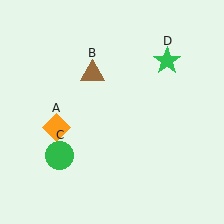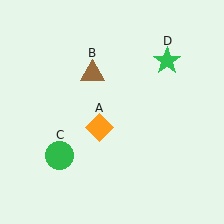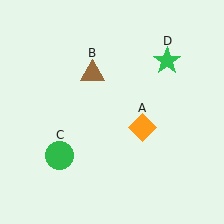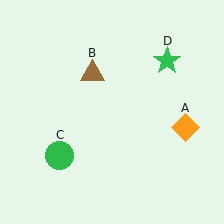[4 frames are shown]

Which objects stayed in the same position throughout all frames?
Brown triangle (object B) and green circle (object C) and green star (object D) remained stationary.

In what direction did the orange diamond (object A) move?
The orange diamond (object A) moved right.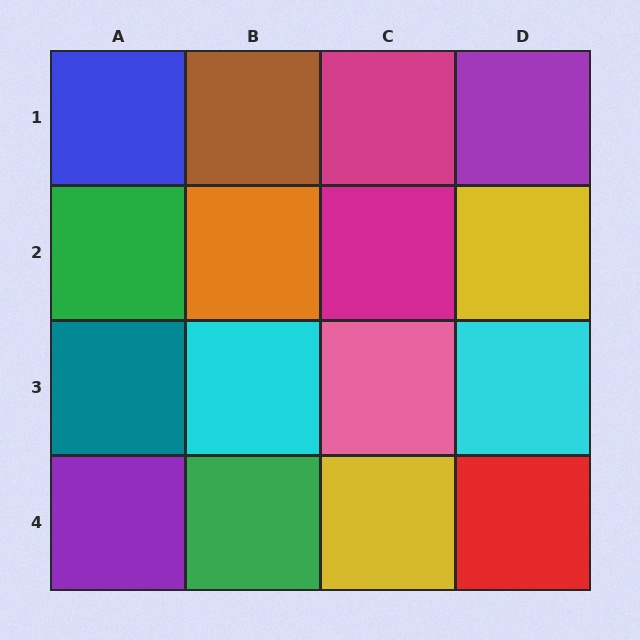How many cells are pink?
1 cell is pink.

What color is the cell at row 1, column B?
Brown.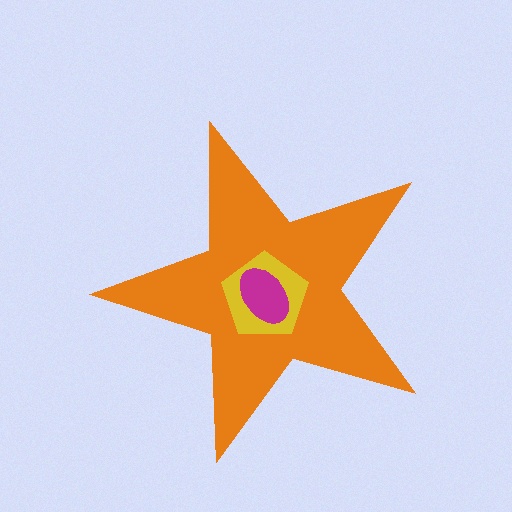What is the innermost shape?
The magenta ellipse.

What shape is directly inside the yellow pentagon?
The magenta ellipse.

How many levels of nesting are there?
3.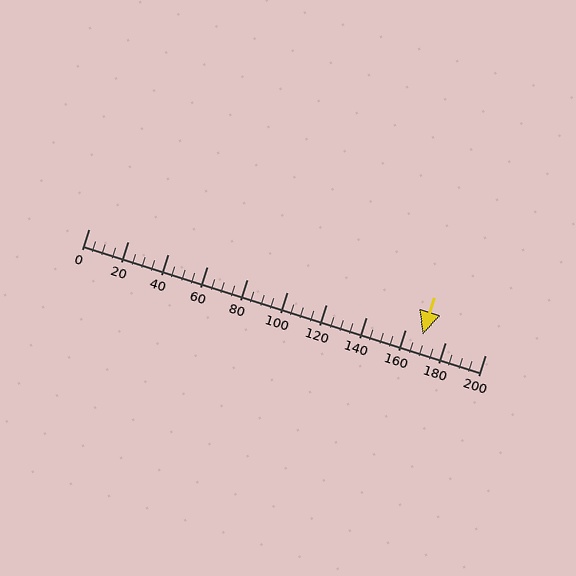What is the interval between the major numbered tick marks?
The major tick marks are spaced 20 units apart.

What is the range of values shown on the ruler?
The ruler shows values from 0 to 200.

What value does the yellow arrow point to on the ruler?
The yellow arrow points to approximately 169.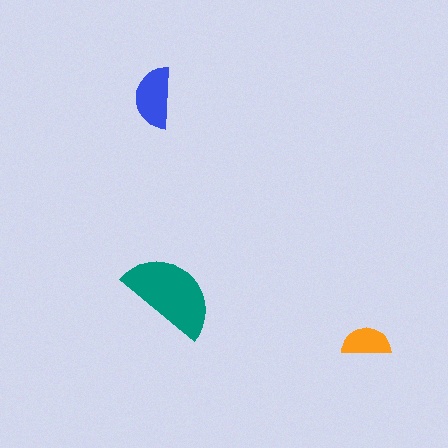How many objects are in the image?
There are 3 objects in the image.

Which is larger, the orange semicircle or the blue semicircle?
The blue one.